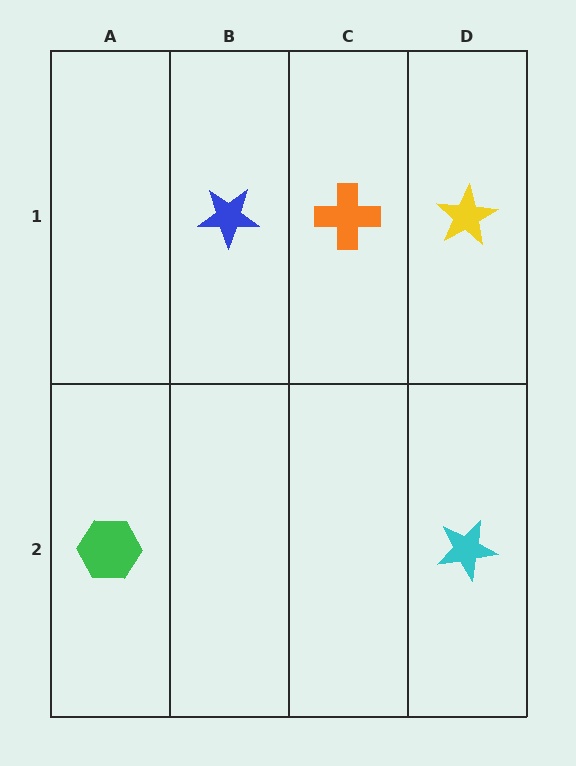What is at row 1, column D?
A yellow star.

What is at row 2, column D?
A cyan star.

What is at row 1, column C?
An orange cross.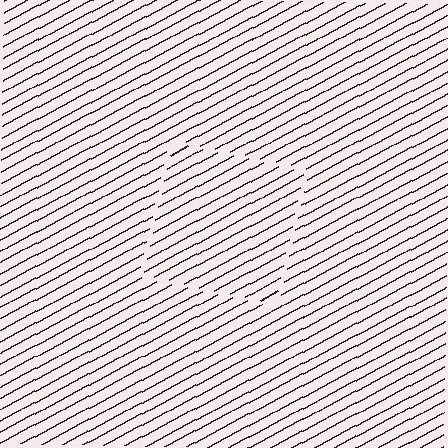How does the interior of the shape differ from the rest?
The interior of the shape contains the same grating, shifted by half a period — the contour is defined by the phase discontinuity where line-ends from the inner and outer gratings abut.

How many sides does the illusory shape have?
4 sides — the line-ends trace a square.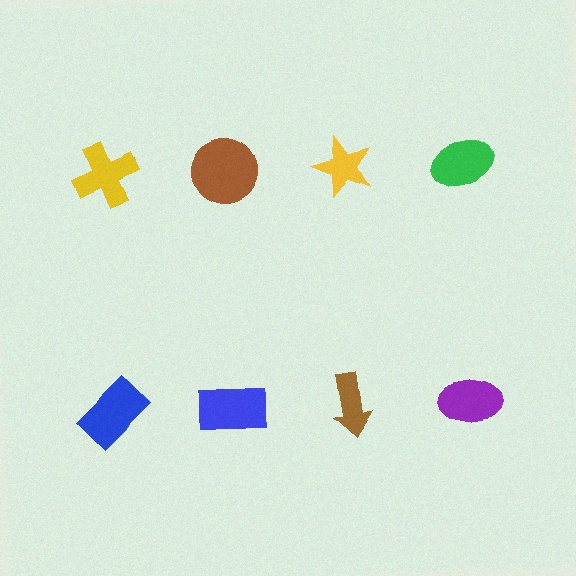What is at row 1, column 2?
A brown circle.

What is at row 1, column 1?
A yellow cross.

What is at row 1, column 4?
A green ellipse.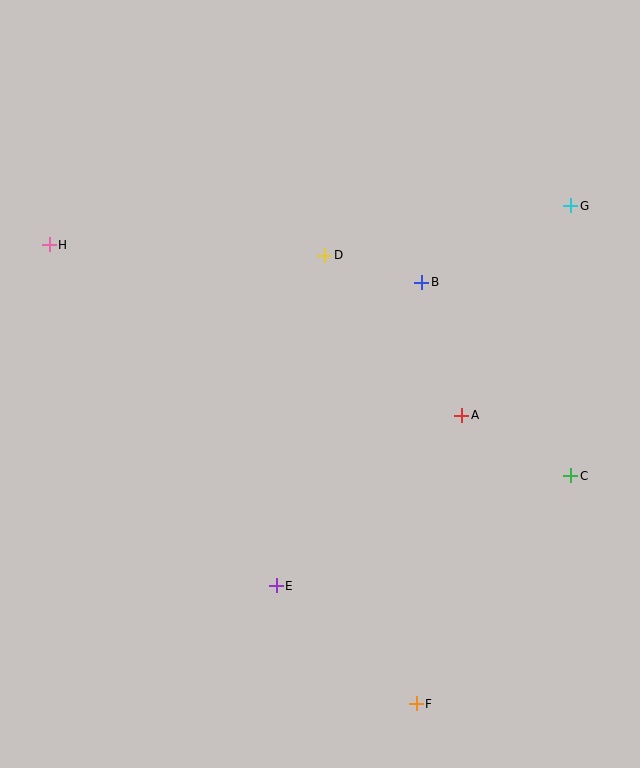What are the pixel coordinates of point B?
Point B is at (422, 282).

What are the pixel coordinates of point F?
Point F is at (416, 704).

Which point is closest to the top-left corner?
Point H is closest to the top-left corner.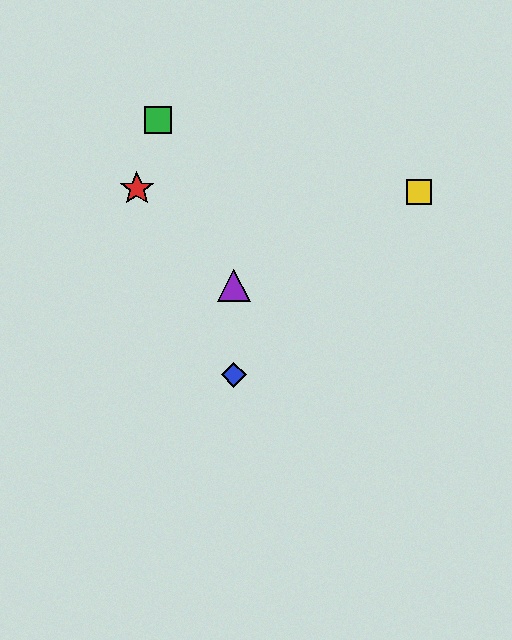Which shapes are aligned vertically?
The blue diamond, the purple triangle are aligned vertically.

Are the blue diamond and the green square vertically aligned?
No, the blue diamond is at x≈234 and the green square is at x≈158.